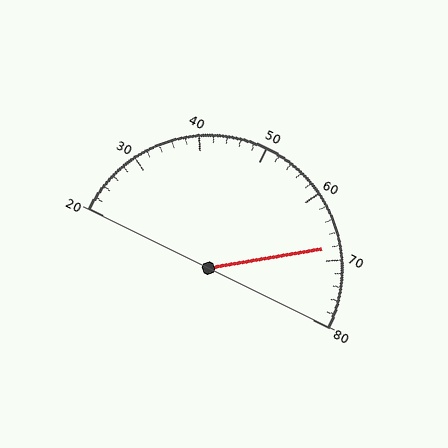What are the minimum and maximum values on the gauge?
The gauge ranges from 20 to 80.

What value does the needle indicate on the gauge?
The needle indicates approximately 68.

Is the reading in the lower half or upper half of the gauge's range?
The reading is in the upper half of the range (20 to 80).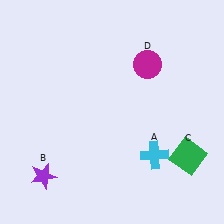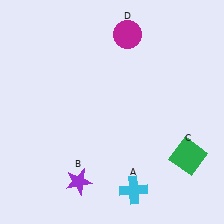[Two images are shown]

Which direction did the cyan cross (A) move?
The cyan cross (A) moved down.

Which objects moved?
The objects that moved are: the cyan cross (A), the purple star (B), the magenta circle (D).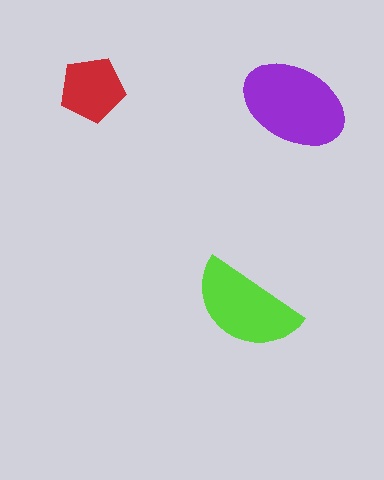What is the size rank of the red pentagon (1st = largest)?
3rd.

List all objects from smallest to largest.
The red pentagon, the lime semicircle, the purple ellipse.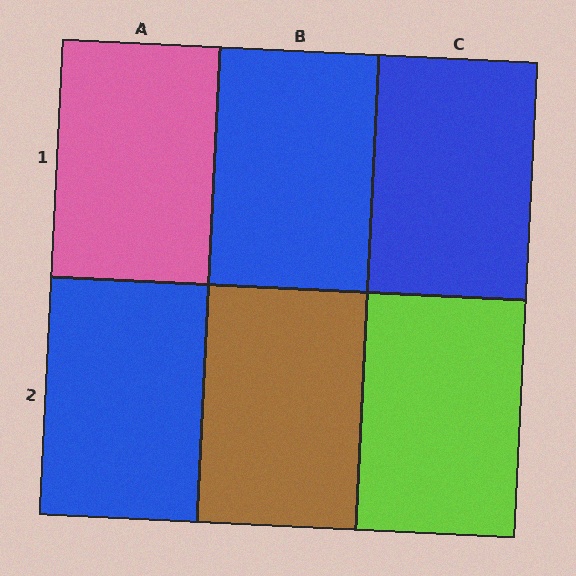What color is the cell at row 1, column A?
Pink.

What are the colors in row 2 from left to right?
Blue, brown, lime.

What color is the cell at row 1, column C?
Blue.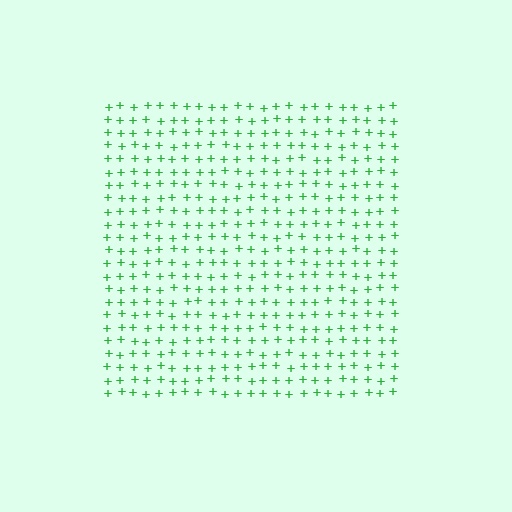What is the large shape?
The large shape is a square.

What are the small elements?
The small elements are plus signs.